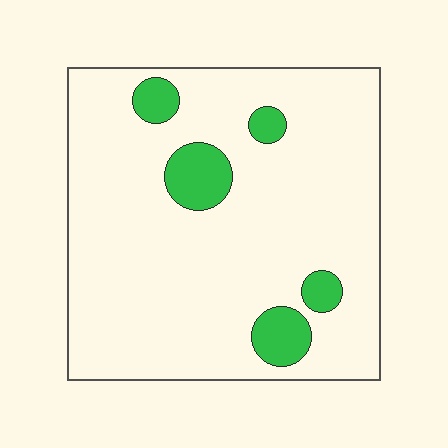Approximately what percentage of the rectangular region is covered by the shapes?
Approximately 10%.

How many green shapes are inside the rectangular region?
5.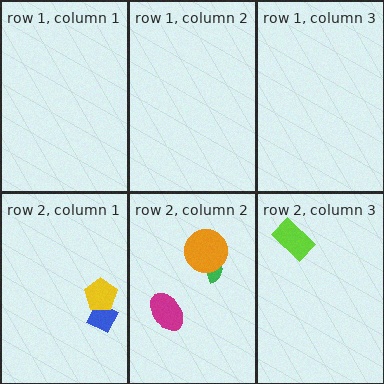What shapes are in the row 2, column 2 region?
The green semicircle, the orange circle, the magenta ellipse.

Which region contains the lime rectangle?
The row 2, column 3 region.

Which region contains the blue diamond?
The row 2, column 1 region.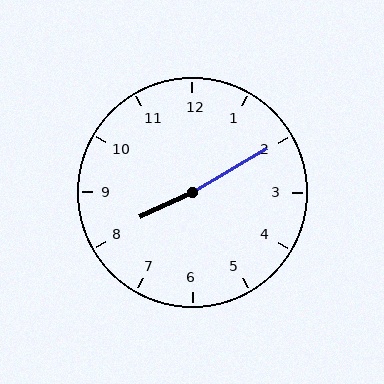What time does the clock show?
8:10.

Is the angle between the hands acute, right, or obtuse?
It is obtuse.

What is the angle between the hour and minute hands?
Approximately 175 degrees.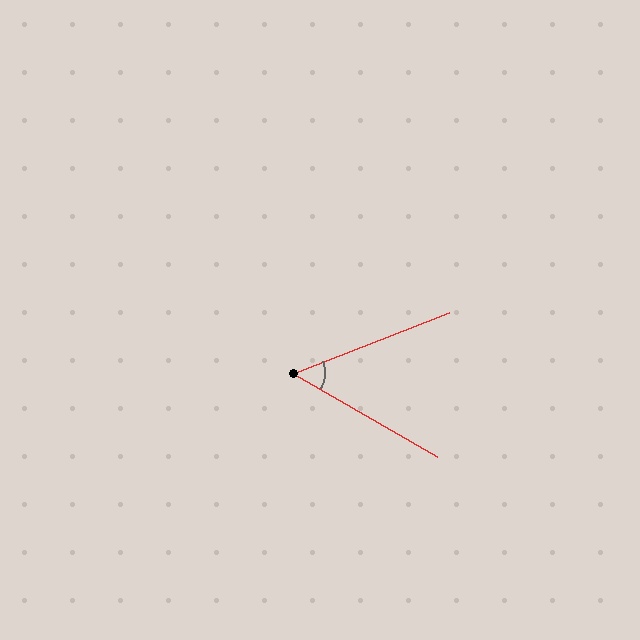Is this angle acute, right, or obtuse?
It is acute.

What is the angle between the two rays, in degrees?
Approximately 51 degrees.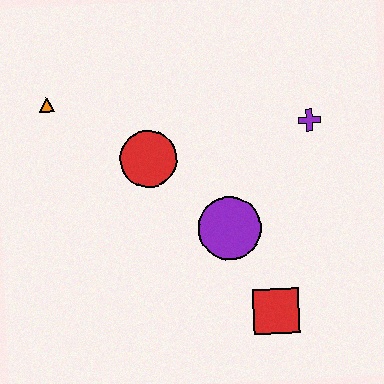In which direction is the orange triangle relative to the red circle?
The orange triangle is to the left of the red circle.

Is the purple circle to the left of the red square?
Yes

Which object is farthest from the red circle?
The red square is farthest from the red circle.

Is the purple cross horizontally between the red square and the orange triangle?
No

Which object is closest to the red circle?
The purple circle is closest to the red circle.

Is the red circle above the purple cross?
No